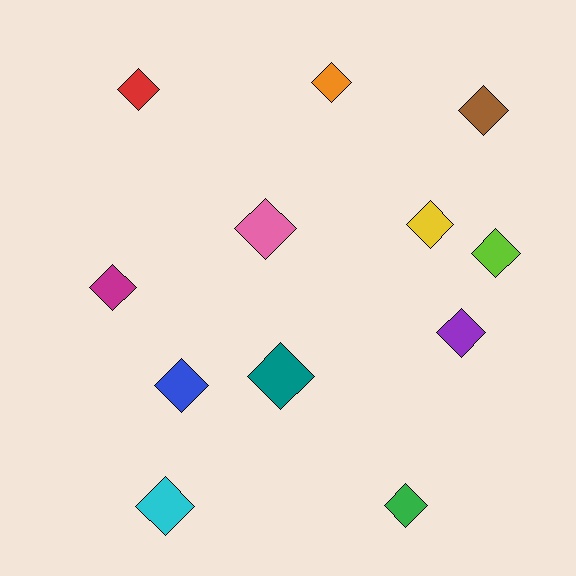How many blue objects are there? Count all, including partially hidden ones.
There is 1 blue object.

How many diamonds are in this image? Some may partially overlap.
There are 12 diamonds.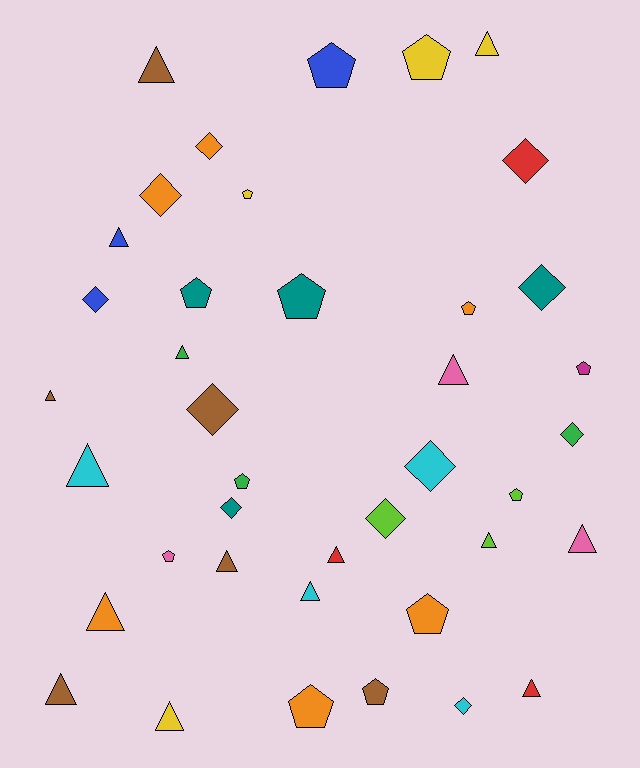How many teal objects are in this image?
There are 4 teal objects.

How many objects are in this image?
There are 40 objects.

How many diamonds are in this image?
There are 11 diamonds.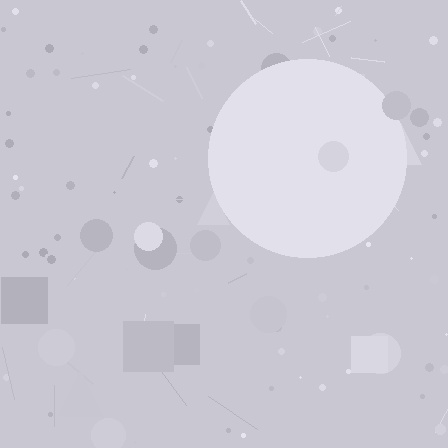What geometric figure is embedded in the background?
A circle is embedded in the background.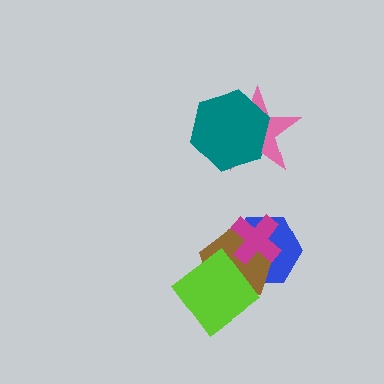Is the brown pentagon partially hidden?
Yes, it is partially covered by another shape.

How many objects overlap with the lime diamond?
1 object overlaps with the lime diamond.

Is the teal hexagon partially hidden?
No, no other shape covers it.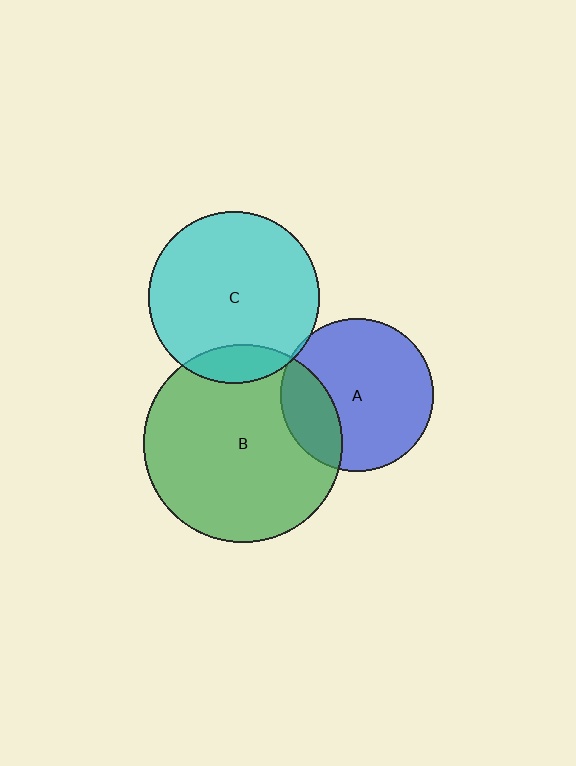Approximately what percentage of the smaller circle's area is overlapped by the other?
Approximately 5%.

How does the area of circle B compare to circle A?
Approximately 1.7 times.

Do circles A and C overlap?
Yes.